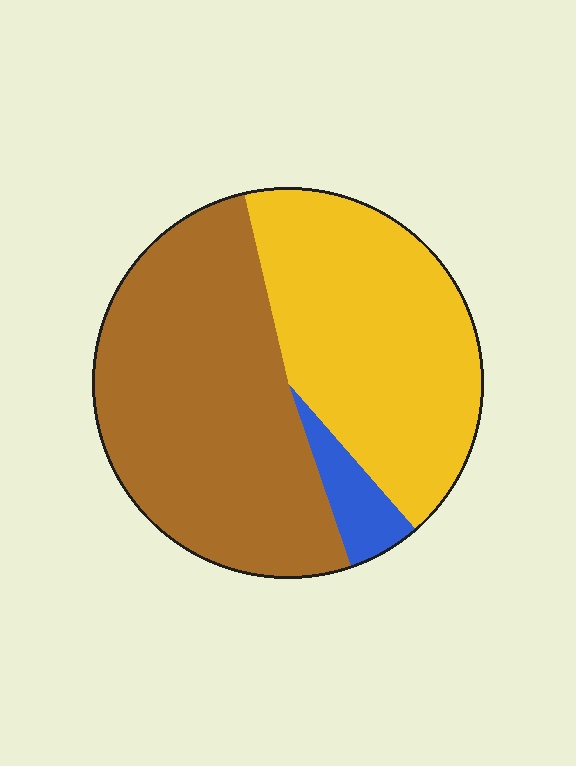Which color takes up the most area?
Brown, at roughly 50%.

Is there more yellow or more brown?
Brown.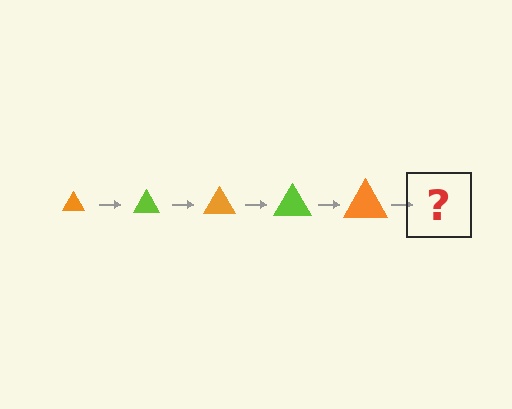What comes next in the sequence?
The next element should be a lime triangle, larger than the previous one.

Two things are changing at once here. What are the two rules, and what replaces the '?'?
The two rules are that the triangle grows larger each step and the color cycles through orange and lime. The '?' should be a lime triangle, larger than the previous one.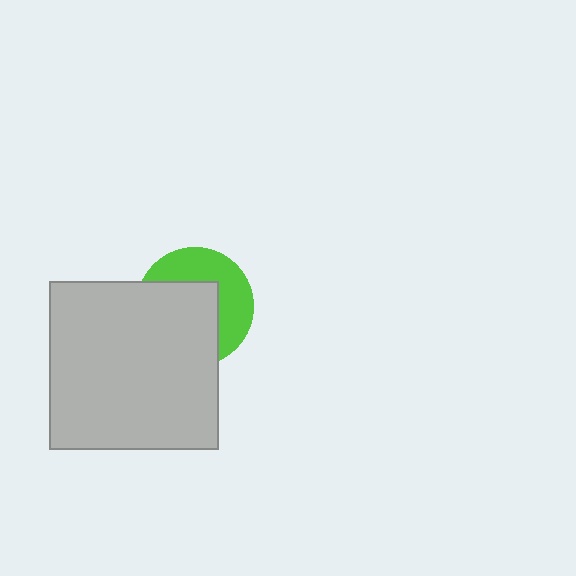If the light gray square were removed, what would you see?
You would see the complete lime circle.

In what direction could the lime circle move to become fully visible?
The lime circle could move toward the upper-right. That would shift it out from behind the light gray square entirely.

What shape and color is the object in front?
The object in front is a light gray square.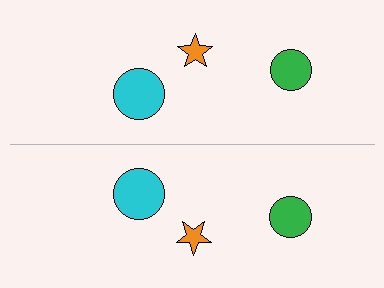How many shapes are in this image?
There are 6 shapes in this image.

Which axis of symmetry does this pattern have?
The pattern has a horizontal axis of symmetry running through the center of the image.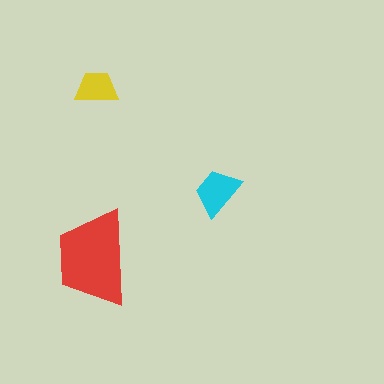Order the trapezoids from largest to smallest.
the red one, the cyan one, the yellow one.